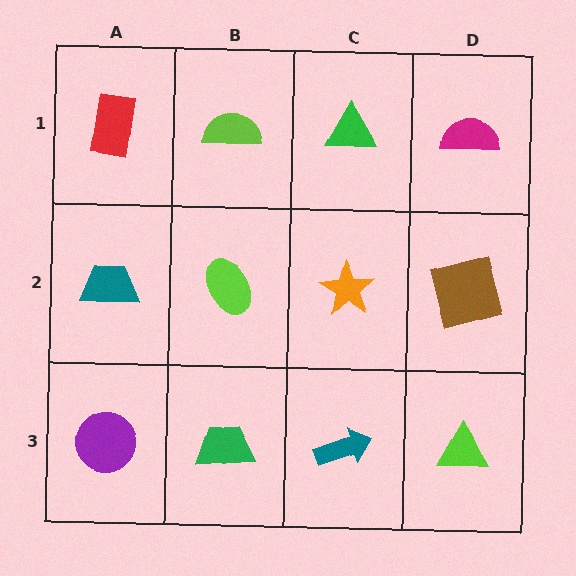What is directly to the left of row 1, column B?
A red rectangle.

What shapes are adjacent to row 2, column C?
A green triangle (row 1, column C), a teal arrow (row 3, column C), a lime ellipse (row 2, column B), a brown square (row 2, column D).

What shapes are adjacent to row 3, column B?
A lime ellipse (row 2, column B), a purple circle (row 3, column A), a teal arrow (row 3, column C).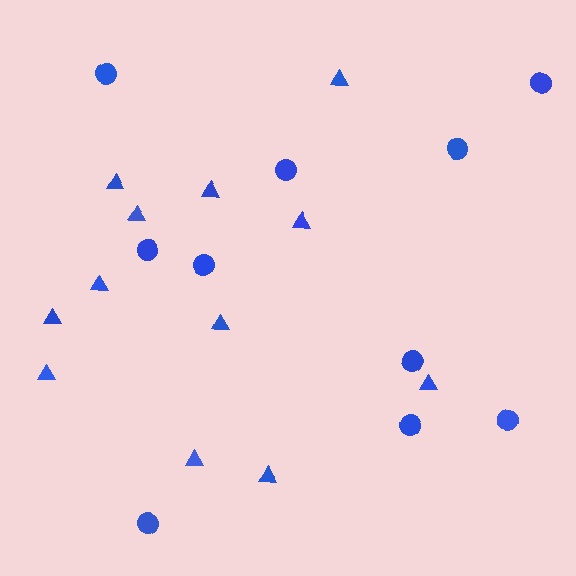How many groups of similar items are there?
There are 2 groups: one group of triangles (12) and one group of circles (10).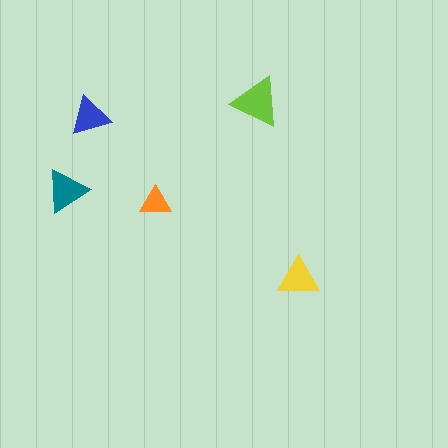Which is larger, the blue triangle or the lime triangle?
The lime one.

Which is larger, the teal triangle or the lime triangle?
The lime one.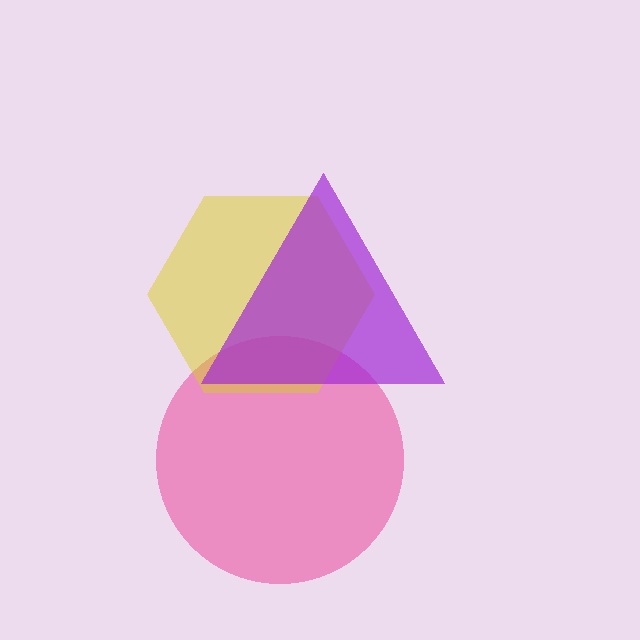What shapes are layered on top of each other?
The layered shapes are: a pink circle, a yellow hexagon, a purple triangle.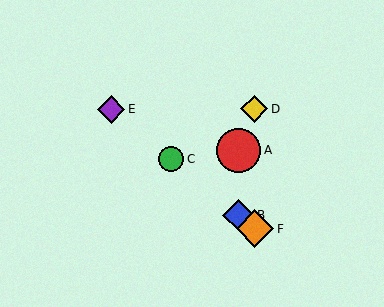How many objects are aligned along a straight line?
4 objects (B, C, E, F) are aligned along a straight line.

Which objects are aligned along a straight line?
Objects B, C, E, F are aligned along a straight line.